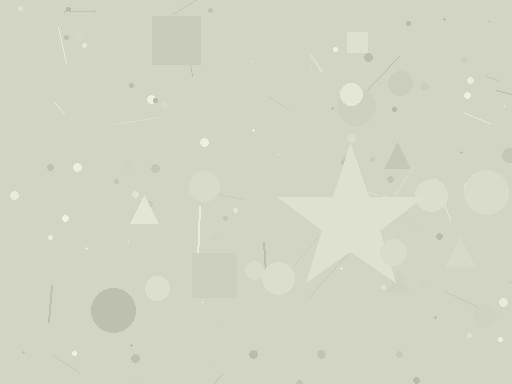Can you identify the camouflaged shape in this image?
The camouflaged shape is a star.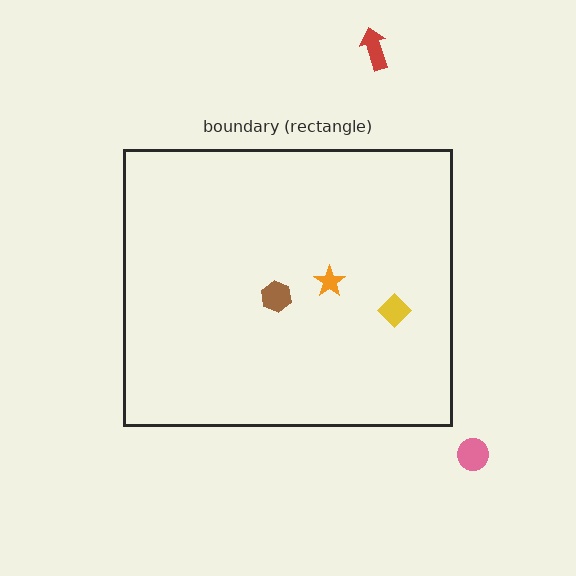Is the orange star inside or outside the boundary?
Inside.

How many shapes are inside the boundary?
3 inside, 2 outside.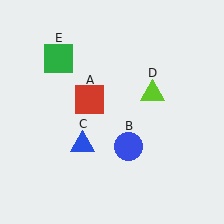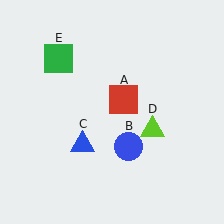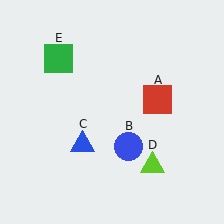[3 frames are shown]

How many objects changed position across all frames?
2 objects changed position: red square (object A), lime triangle (object D).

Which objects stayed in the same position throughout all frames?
Blue circle (object B) and blue triangle (object C) and green square (object E) remained stationary.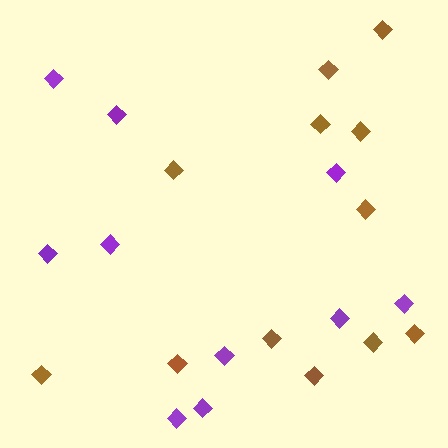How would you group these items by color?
There are 2 groups: one group of purple diamonds (10) and one group of brown diamonds (12).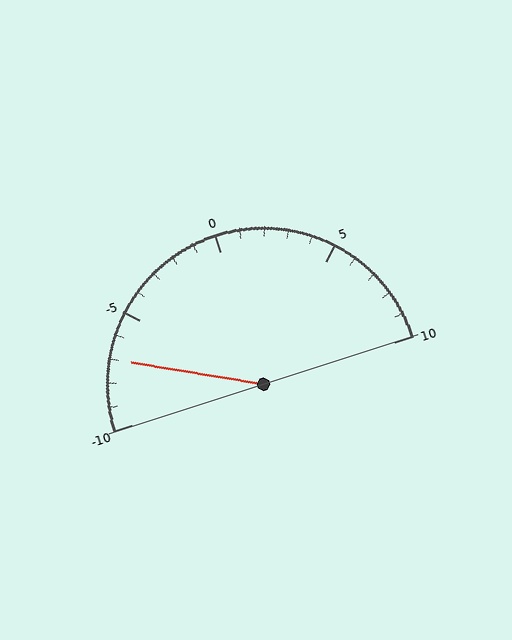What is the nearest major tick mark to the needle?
The nearest major tick mark is -5.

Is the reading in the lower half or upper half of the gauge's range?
The reading is in the lower half of the range (-10 to 10).